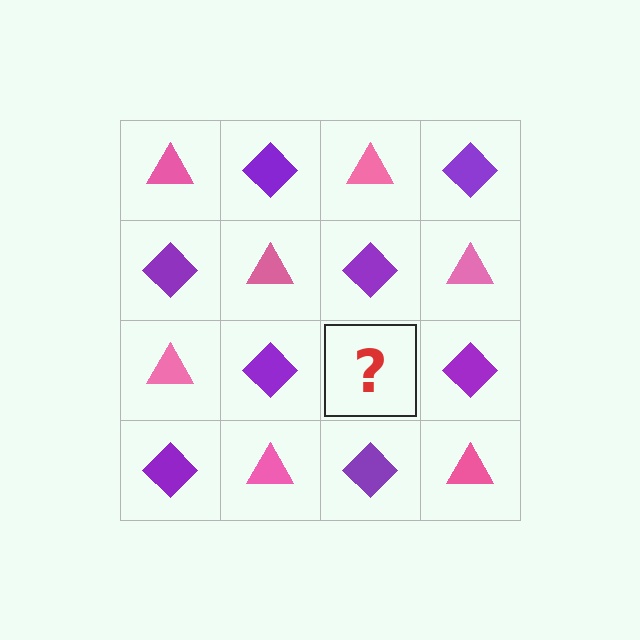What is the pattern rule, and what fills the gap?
The rule is that it alternates pink triangle and purple diamond in a checkerboard pattern. The gap should be filled with a pink triangle.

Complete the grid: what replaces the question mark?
The question mark should be replaced with a pink triangle.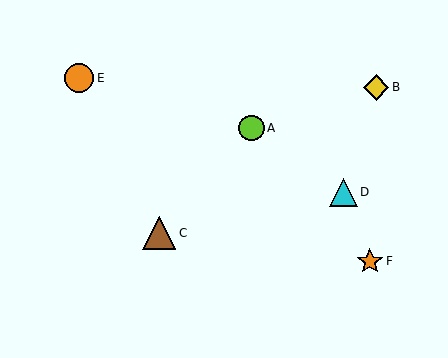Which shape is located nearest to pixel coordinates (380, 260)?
The orange star (labeled F) at (370, 261) is nearest to that location.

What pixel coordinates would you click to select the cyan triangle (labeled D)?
Click at (343, 192) to select the cyan triangle D.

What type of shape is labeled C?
Shape C is a brown triangle.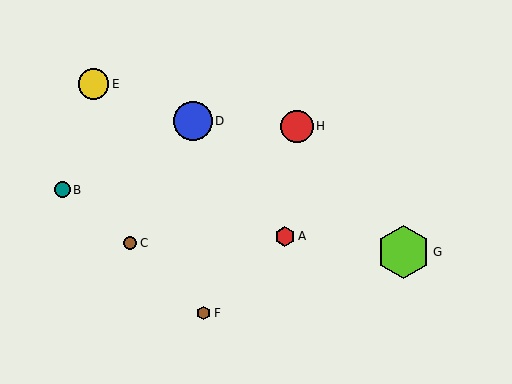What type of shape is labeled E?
Shape E is a yellow circle.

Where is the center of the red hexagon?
The center of the red hexagon is at (285, 236).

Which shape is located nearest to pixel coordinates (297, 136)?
The red circle (labeled H) at (297, 126) is nearest to that location.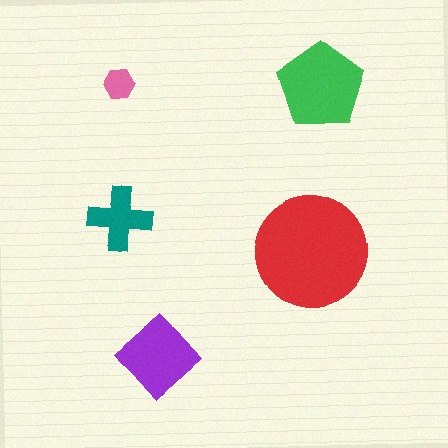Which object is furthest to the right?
The green pentagon is rightmost.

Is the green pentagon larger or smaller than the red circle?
Smaller.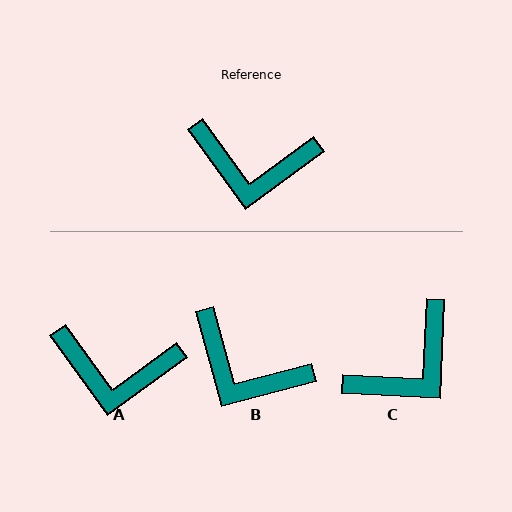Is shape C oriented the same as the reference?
No, it is off by about 51 degrees.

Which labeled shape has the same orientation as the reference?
A.